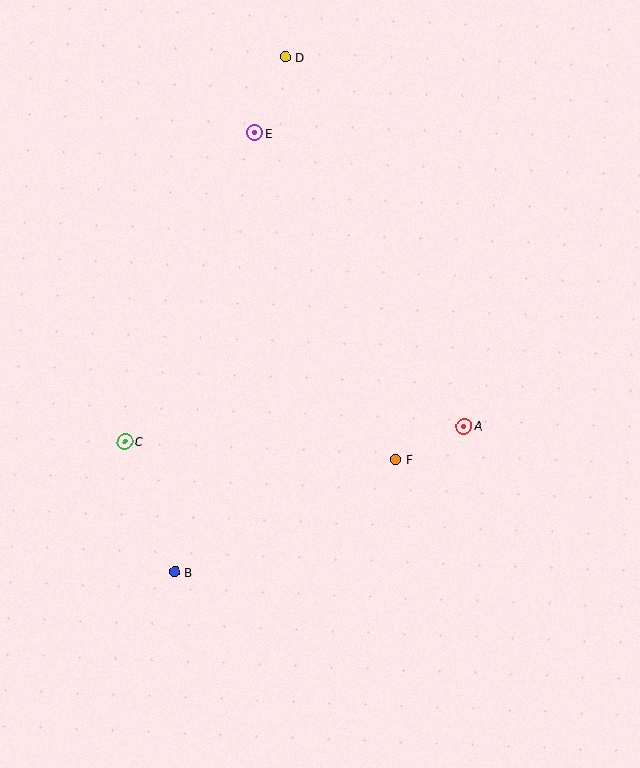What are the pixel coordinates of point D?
Point D is at (285, 57).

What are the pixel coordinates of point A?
Point A is at (464, 426).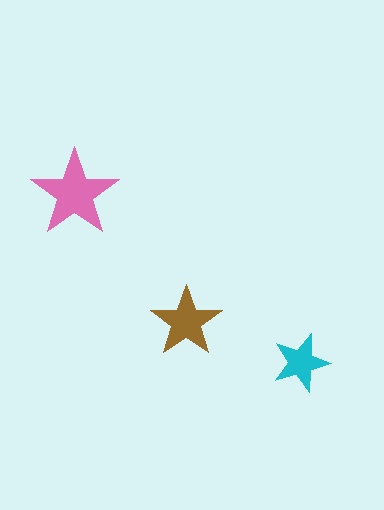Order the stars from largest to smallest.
the pink one, the brown one, the cyan one.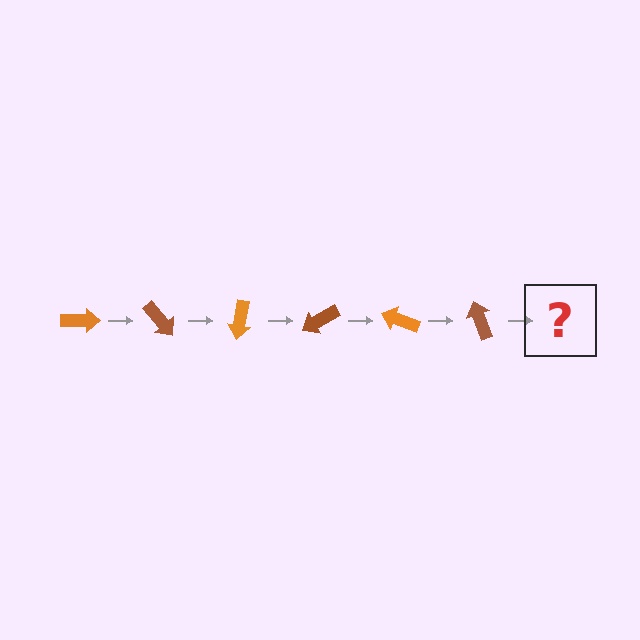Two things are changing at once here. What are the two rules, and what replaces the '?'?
The two rules are that it rotates 50 degrees each step and the color cycles through orange and brown. The '?' should be an orange arrow, rotated 300 degrees from the start.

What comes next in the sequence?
The next element should be an orange arrow, rotated 300 degrees from the start.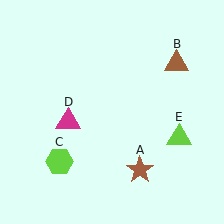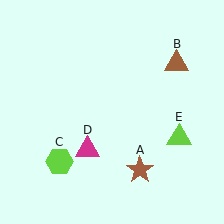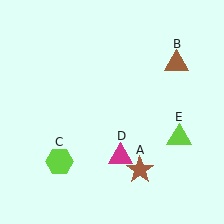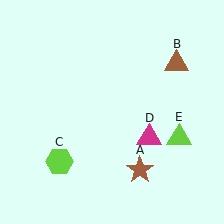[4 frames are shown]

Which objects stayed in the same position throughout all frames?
Brown star (object A) and brown triangle (object B) and lime hexagon (object C) and lime triangle (object E) remained stationary.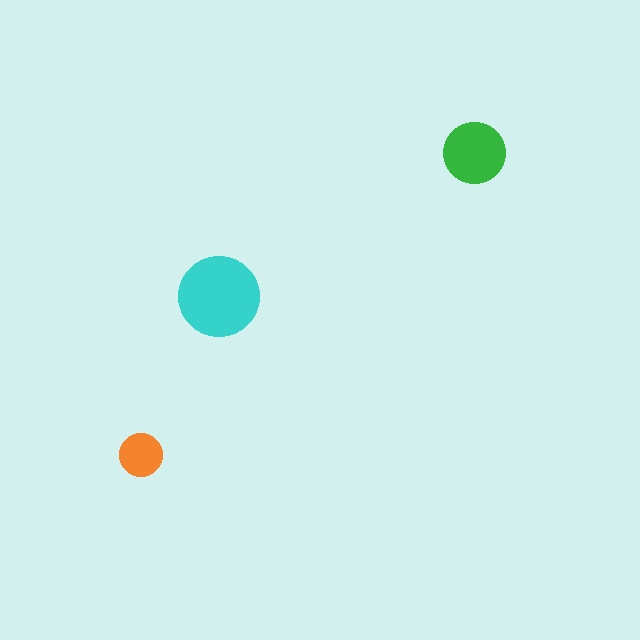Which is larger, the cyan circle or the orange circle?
The cyan one.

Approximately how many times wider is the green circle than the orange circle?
About 1.5 times wider.